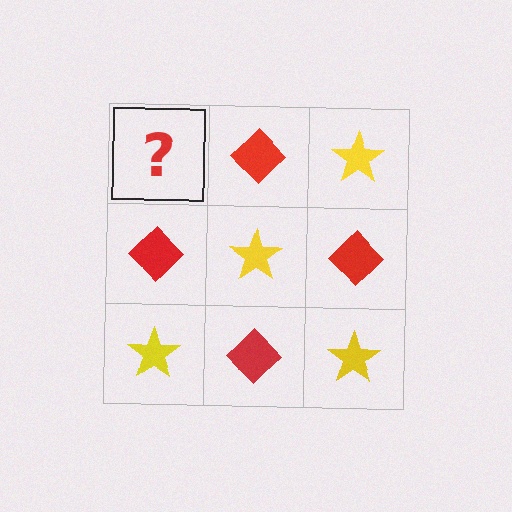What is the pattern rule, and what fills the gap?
The rule is that it alternates yellow star and red diamond in a checkerboard pattern. The gap should be filled with a yellow star.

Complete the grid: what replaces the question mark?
The question mark should be replaced with a yellow star.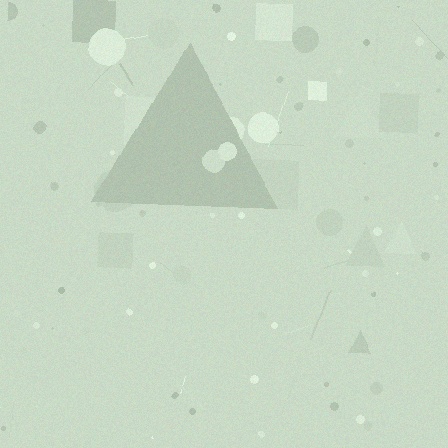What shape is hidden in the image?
A triangle is hidden in the image.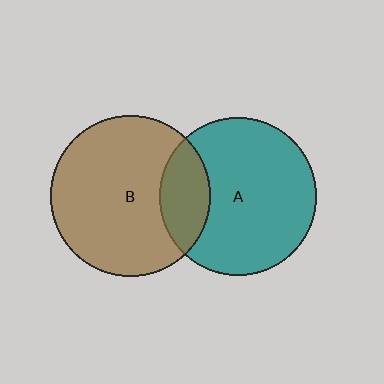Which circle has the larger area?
Circle B (brown).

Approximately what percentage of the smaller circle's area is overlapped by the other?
Approximately 20%.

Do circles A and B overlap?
Yes.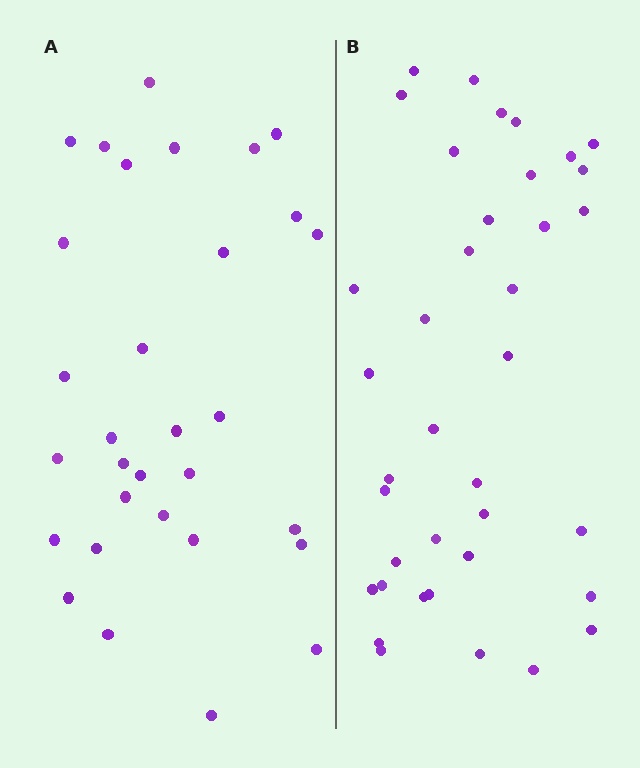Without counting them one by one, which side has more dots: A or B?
Region B (the right region) has more dots.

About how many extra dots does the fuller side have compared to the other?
Region B has roughly 8 or so more dots than region A.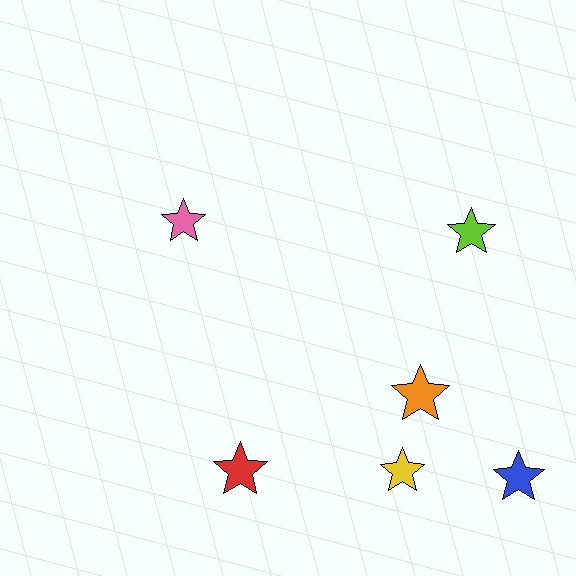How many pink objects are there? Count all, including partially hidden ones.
There is 1 pink object.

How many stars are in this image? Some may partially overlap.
There are 6 stars.